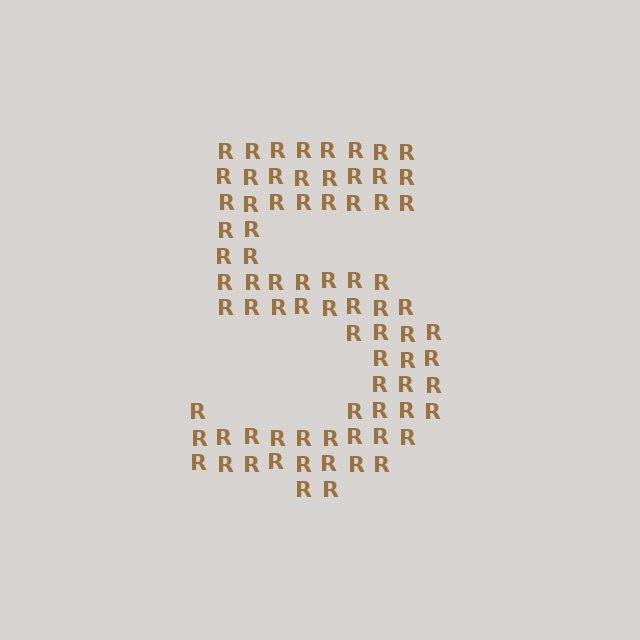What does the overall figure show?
The overall figure shows the digit 5.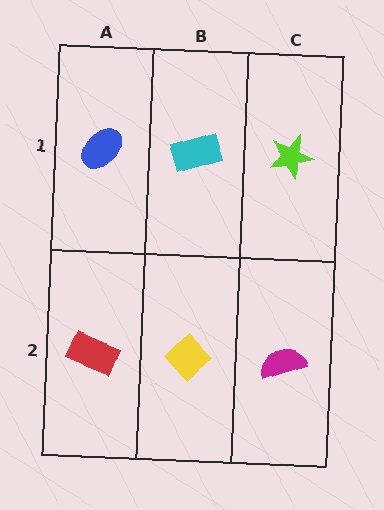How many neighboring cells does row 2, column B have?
3.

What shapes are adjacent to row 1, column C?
A magenta semicircle (row 2, column C), a cyan rectangle (row 1, column B).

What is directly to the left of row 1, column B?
A blue ellipse.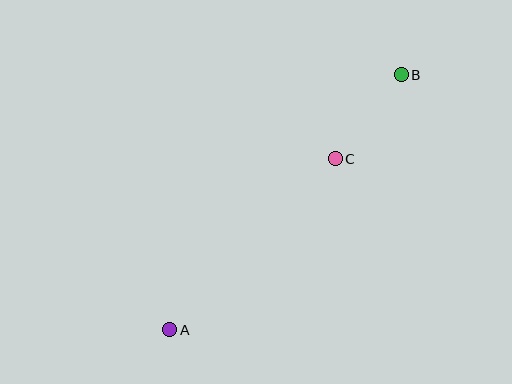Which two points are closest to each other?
Points B and C are closest to each other.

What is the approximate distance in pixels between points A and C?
The distance between A and C is approximately 238 pixels.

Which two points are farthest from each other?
Points A and B are farthest from each other.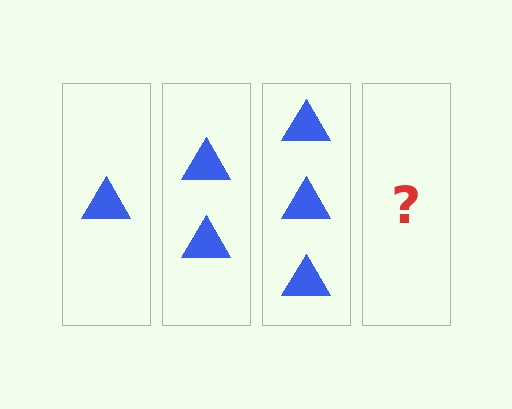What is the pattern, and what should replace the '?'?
The pattern is that each step adds one more triangle. The '?' should be 4 triangles.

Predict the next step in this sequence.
The next step is 4 triangles.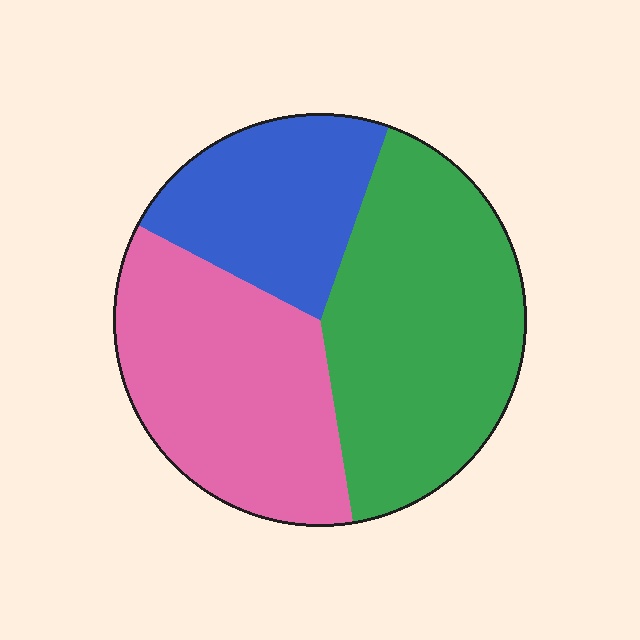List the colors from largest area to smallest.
From largest to smallest: green, pink, blue.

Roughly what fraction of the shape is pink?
Pink takes up between a quarter and a half of the shape.